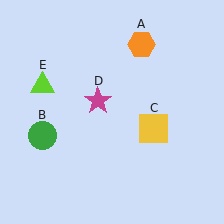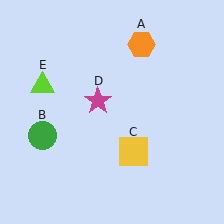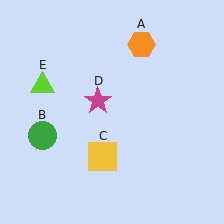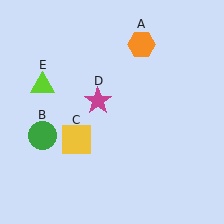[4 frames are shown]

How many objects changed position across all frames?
1 object changed position: yellow square (object C).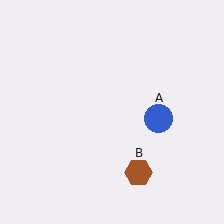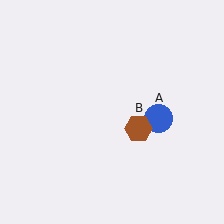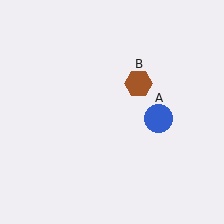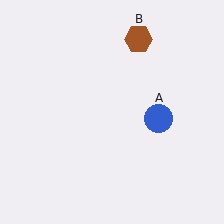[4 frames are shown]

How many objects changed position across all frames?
1 object changed position: brown hexagon (object B).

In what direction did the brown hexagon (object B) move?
The brown hexagon (object B) moved up.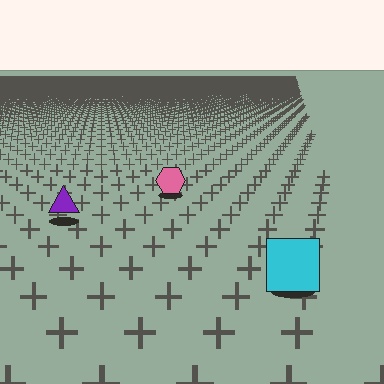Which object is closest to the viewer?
The cyan square is closest. The texture marks near it are larger and more spread out.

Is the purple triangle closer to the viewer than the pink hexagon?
Yes. The purple triangle is closer — you can tell from the texture gradient: the ground texture is coarser near it.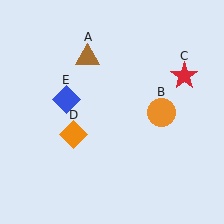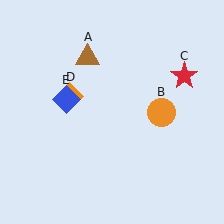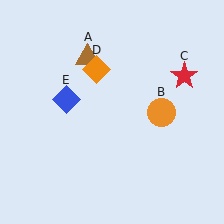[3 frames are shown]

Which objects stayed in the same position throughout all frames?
Brown triangle (object A) and orange circle (object B) and red star (object C) and blue diamond (object E) remained stationary.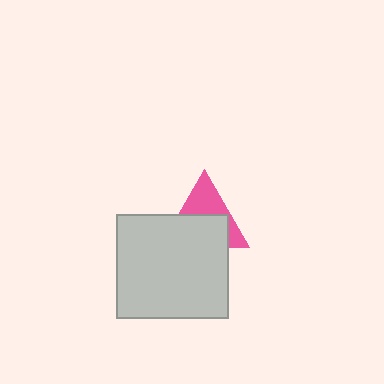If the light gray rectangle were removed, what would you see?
You would see the complete pink triangle.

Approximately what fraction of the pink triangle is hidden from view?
Roughly 58% of the pink triangle is hidden behind the light gray rectangle.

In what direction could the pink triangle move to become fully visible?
The pink triangle could move up. That would shift it out from behind the light gray rectangle entirely.